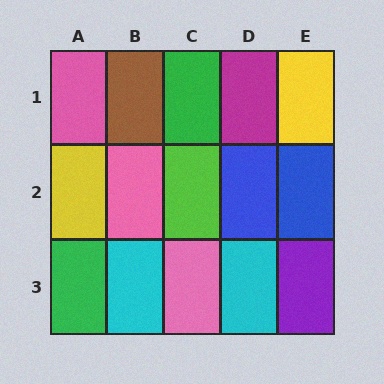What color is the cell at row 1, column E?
Yellow.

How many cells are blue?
2 cells are blue.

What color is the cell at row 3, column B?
Cyan.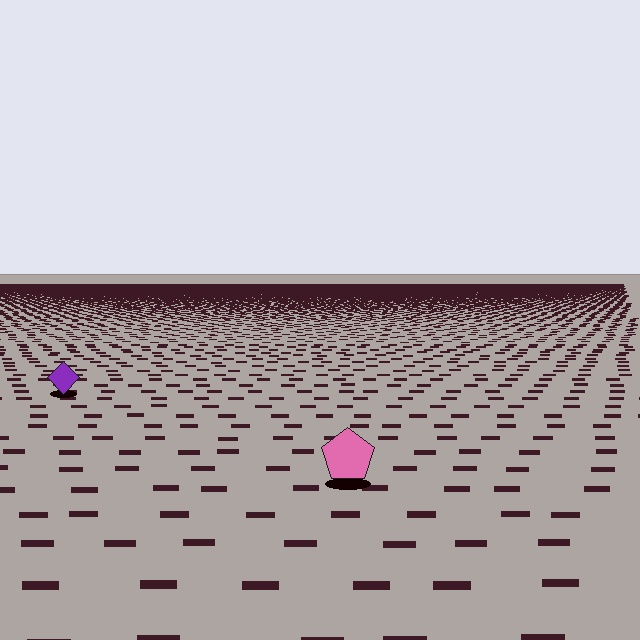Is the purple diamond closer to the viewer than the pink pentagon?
No. The pink pentagon is closer — you can tell from the texture gradient: the ground texture is coarser near it.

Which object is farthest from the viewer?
The purple diamond is farthest from the viewer. It appears smaller and the ground texture around it is denser.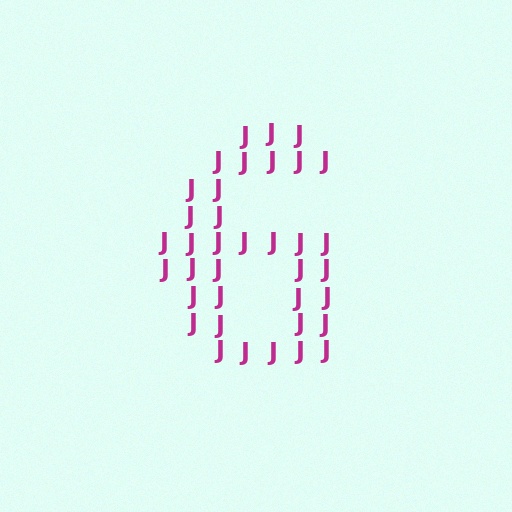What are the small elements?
The small elements are letter J's.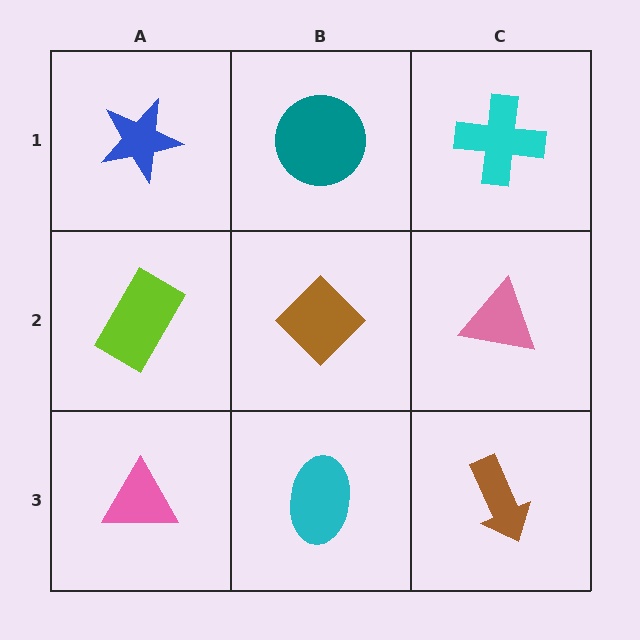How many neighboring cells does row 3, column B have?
3.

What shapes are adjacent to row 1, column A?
A lime rectangle (row 2, column A), a teal circle (row 1, column B).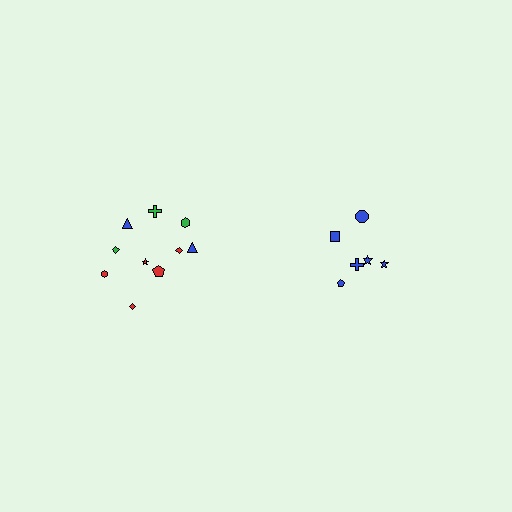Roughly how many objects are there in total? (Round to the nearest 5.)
Roughly 15 objects in total.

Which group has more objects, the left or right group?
The left group.